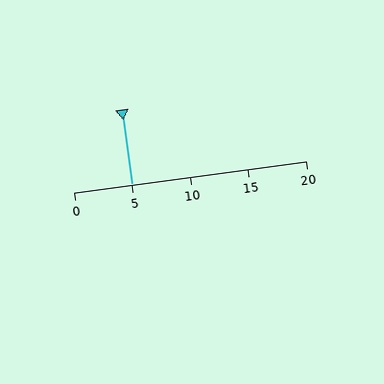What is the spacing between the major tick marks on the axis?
The major ticks are spaced 5 apart.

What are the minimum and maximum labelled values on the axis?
The axis runs from 0 to 20.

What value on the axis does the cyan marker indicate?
The marker indicates approximately 5.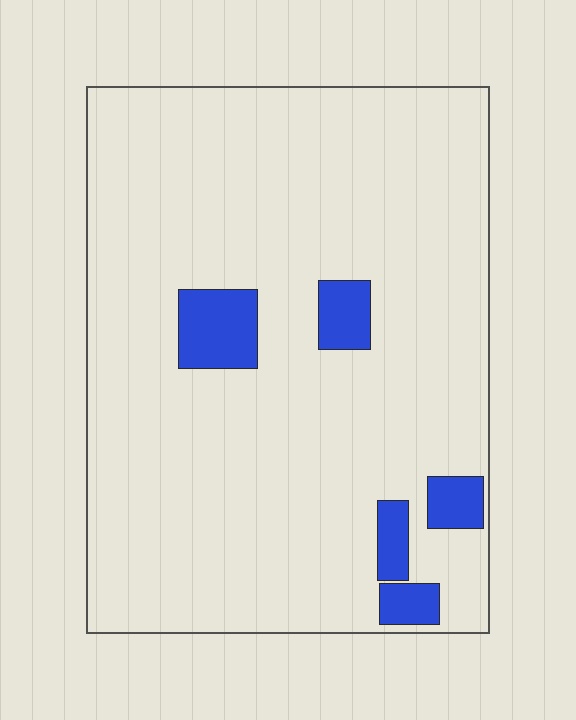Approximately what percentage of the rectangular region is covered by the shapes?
Approximately 10%.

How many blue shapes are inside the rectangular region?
5.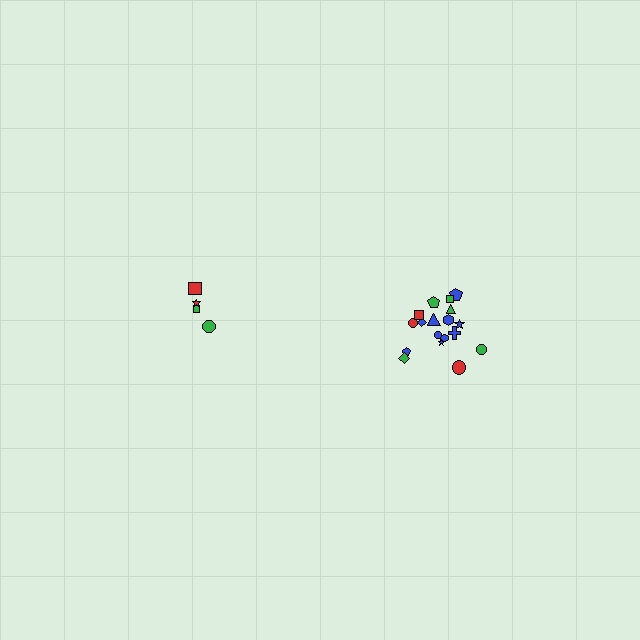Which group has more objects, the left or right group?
The right group.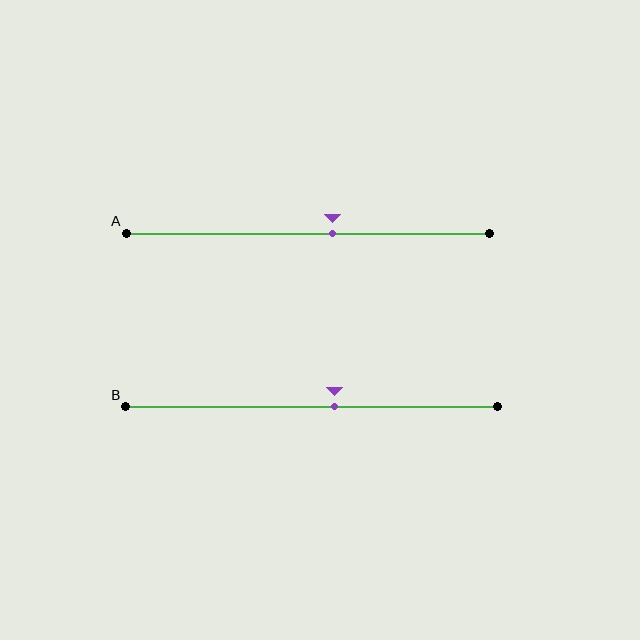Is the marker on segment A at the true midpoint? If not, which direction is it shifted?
No, the marker on segment A is shifted to the right by about 7% of the segment length.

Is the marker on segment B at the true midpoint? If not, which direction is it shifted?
No, the marker on segment B is shifted to the right by about 6% of the segment length.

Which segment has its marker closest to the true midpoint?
Segment B has its marker closest to the true midpoint.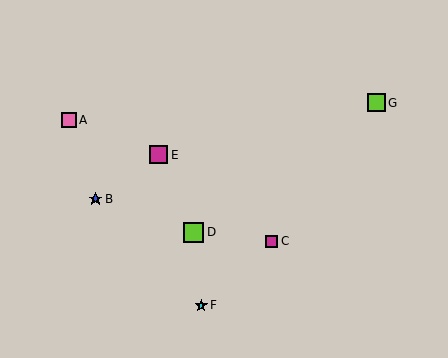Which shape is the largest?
The lime square (labeled D) is the largest.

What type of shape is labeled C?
Shape C is a magenta square.